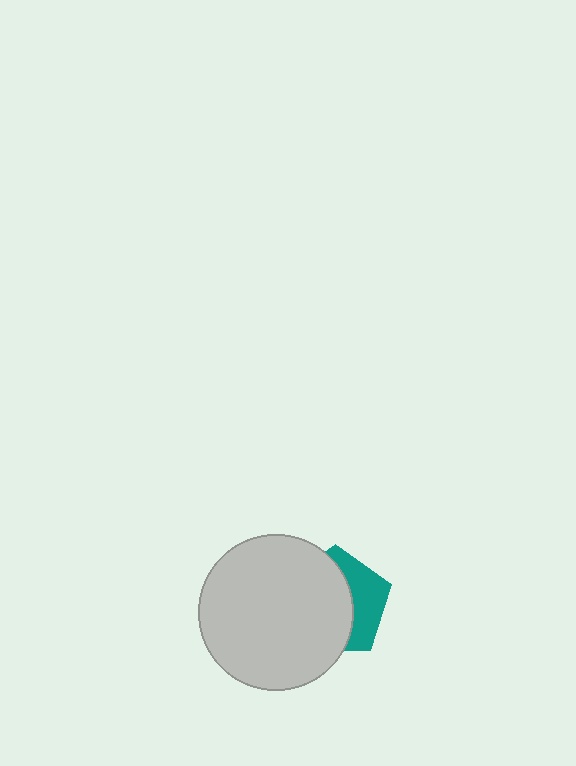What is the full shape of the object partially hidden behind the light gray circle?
The partially hidden object is a teal pentagon.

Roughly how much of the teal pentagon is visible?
A small part of it is visible (roughly 37%).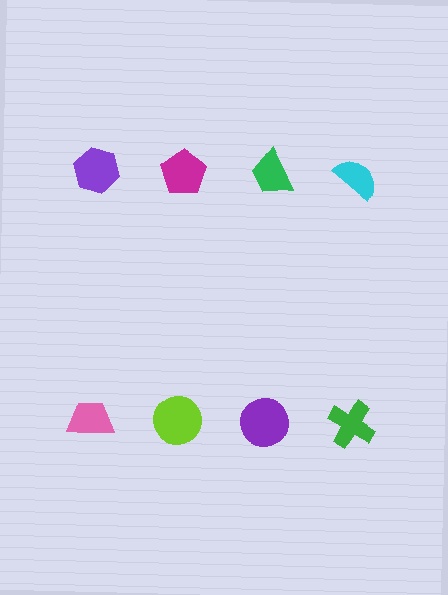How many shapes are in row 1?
4 shapes.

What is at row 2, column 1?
A pink trapezoid.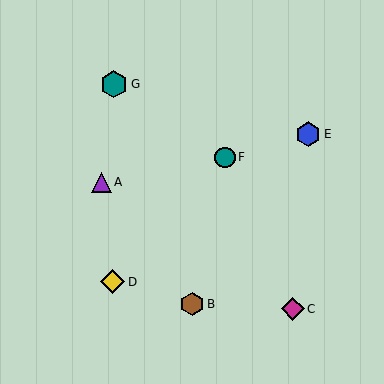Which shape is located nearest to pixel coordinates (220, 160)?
The teal circle (labeled F) at (225, 157) is nearest to that location.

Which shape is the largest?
The teal hexagon (labeled G) is the largest.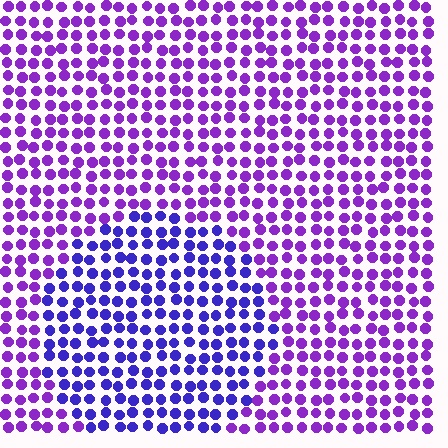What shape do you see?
I see a circle.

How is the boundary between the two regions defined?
The boundary is defined purely by a slight shift in hue (about 31 degrees). Spacing, size, and orientation are identical on both sides.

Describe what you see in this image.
The image is filled with small purple elements in a uniform arrangement. A circle-shaped region is visible where the elements are tinted to a slightly different hue, forming a subtle color boundary.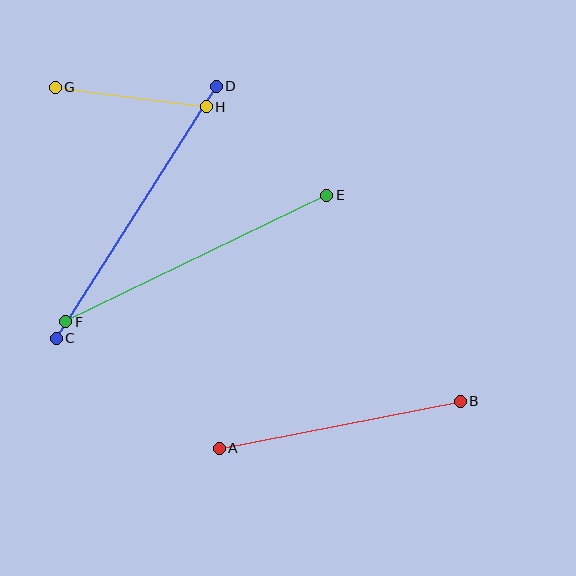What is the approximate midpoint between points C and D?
The midpoint is at approximately (136, 212) pixels.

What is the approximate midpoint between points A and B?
The midpoint is at approximately (340, 425) pixels.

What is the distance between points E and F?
The distance is approximately 290 pixels.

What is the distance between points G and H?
The distance is approximately 152 pixels.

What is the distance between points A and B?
The distance is approximately 246 pixels.